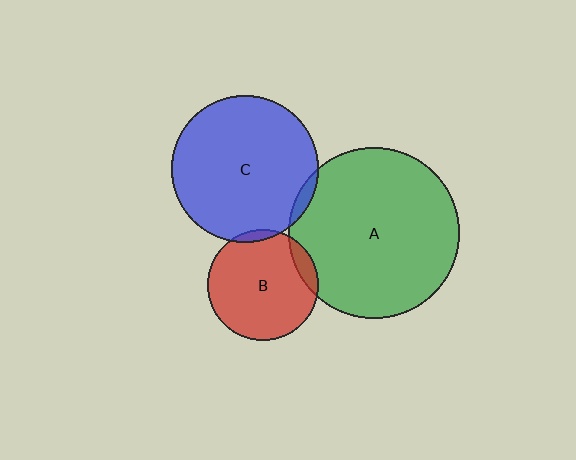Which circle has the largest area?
Circle A (green).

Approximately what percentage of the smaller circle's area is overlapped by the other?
Approximately 5%.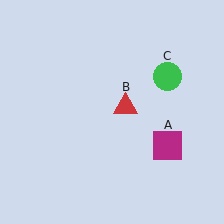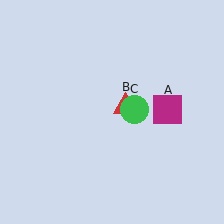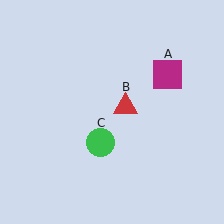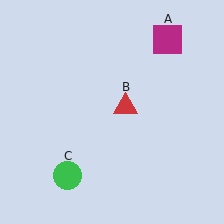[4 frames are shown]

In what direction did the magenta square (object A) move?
The magenta square (object A) moved up.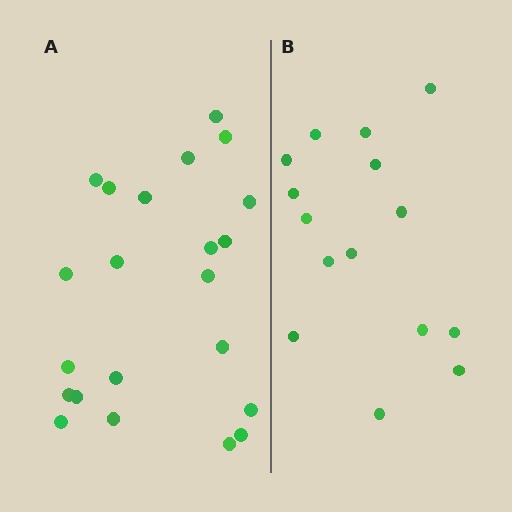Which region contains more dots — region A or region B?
Region A (the left region) has more dots.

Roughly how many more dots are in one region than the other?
Region A has roughly 8 or so more dots than region B.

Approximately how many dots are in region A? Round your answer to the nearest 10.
About 20 dots. (The exact count is 22, which rounds to 20.)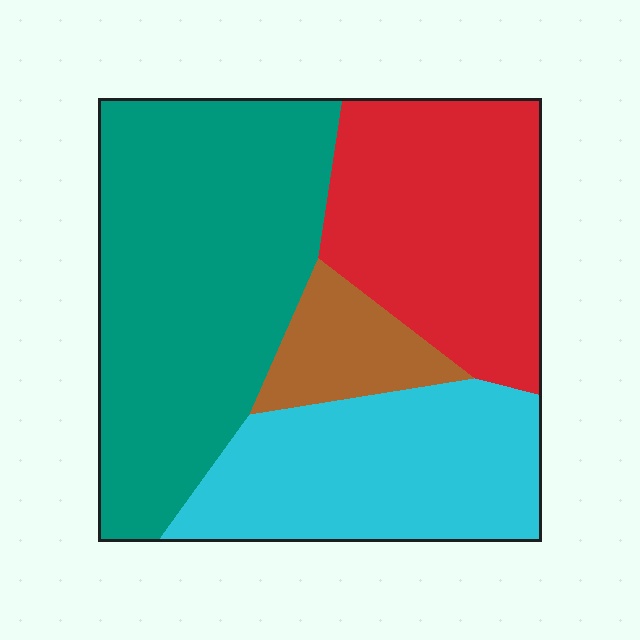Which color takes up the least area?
Brown, at roughly 10%.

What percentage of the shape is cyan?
Cyan covers around 25% of the shape.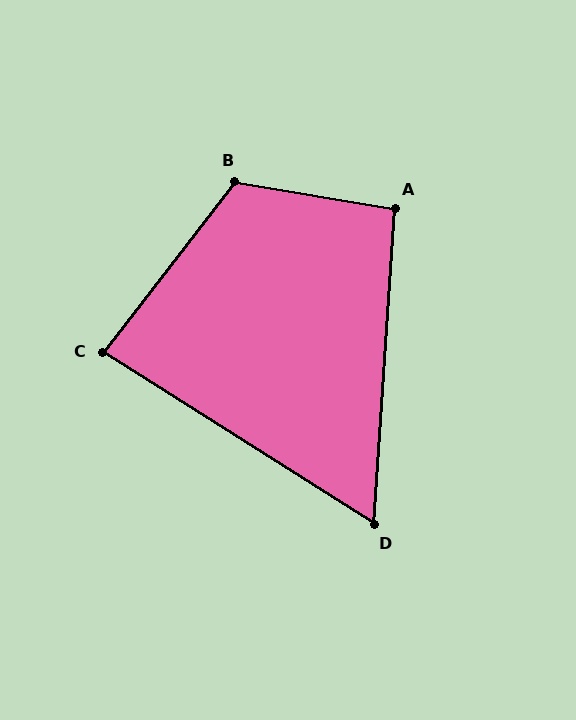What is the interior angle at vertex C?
Approximately 84 degrees (acute).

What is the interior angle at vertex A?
Approximately 96 degrees (obtuse).